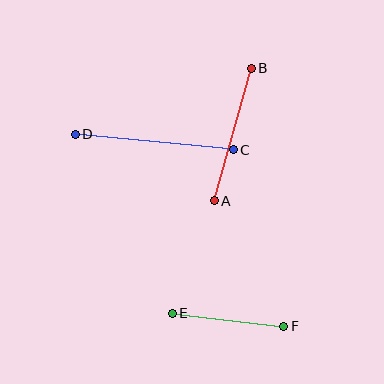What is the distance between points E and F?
The distance is approximately 112 pixels.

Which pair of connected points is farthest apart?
Points C and D are farthest apart.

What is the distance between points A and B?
The distance is approximately 138 pixels.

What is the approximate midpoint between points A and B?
The midpoint is at approximately (233, 134) pixels.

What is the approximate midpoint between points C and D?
The midpoint is at approximately (154, 142) pixels.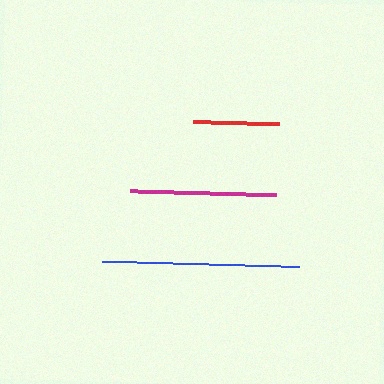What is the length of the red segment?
The red segment is approximately 86 pixels long.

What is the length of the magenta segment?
The magenta segment is approximately 145 pixels long.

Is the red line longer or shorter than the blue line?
The blue line is longer than the red line.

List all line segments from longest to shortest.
From longest to shortest: blue, magenta, red.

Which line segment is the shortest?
The red line is the shortest at approximately 86 pixels.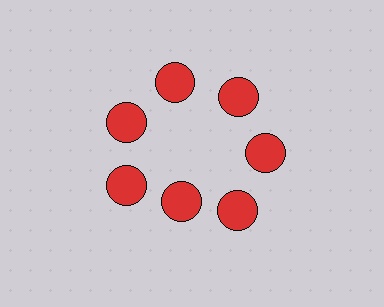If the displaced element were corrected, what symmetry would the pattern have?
It would have 7-fold rotational symmetry — the pattern would map onto itself every 51 degrees.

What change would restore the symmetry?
The symmetry would be restored by moving it outward, back onto the ring so that all 7 circles sit at equal angles and equal distance from the center.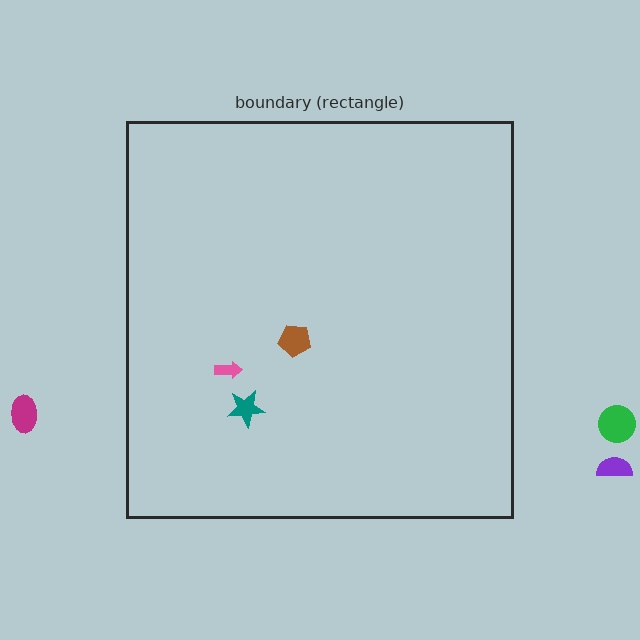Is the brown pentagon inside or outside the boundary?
Inside.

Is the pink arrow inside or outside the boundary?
Inside.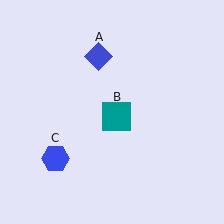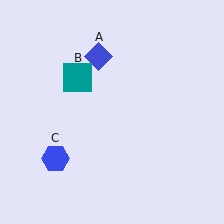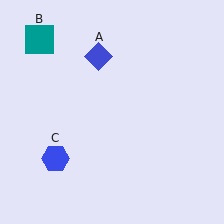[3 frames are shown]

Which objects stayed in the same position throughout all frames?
Blue diamond (object A) and blue hexagon (object C) remained stationary.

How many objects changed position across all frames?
1 object changed position: teal square (object B).